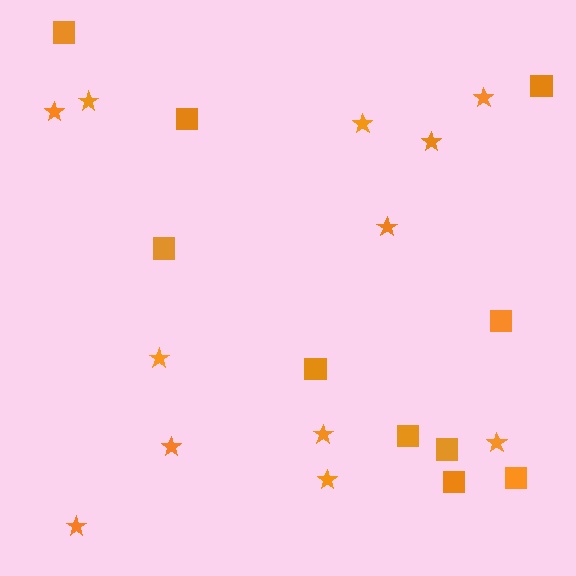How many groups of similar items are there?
There are 2 groups: one group of stars (12) and one group of squares (10).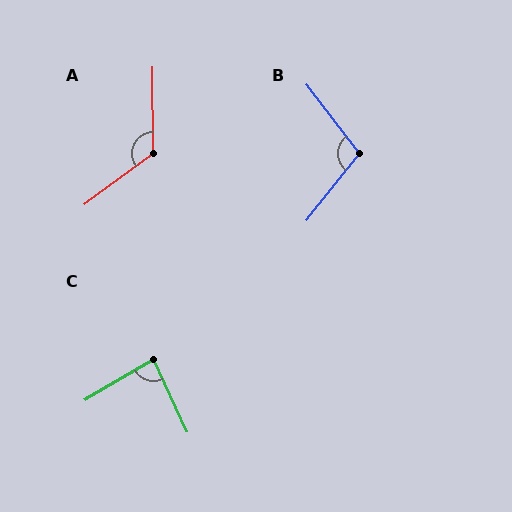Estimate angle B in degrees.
Approximately 104 degrees.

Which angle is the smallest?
C, at approximately 84 degrees.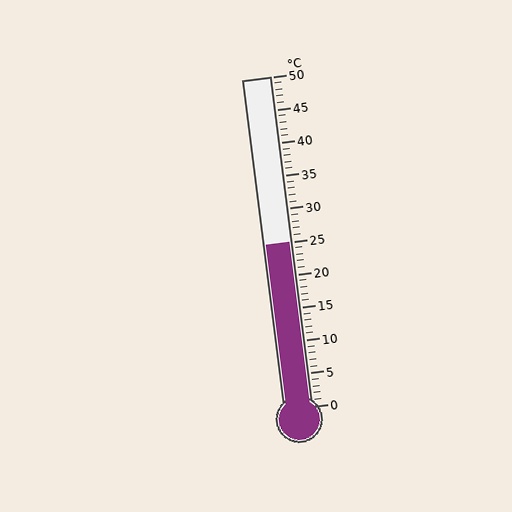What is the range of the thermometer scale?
The thermometer scale ranges from 0°C to 50°C.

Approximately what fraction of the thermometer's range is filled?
The thermometer is filled to approximately 50% of its range.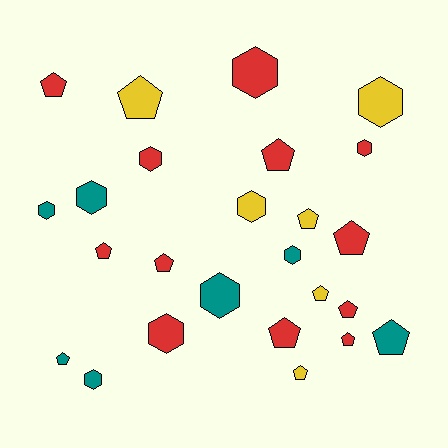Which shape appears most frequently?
Pentagon, with 14 objects.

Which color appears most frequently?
Red, with 12 objects.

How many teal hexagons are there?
There are 5 teal hexagons.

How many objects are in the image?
There are 25 objects.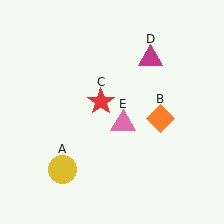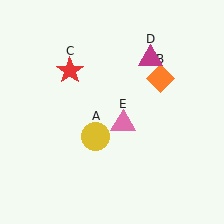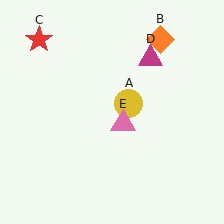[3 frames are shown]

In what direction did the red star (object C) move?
The red star (object C) moved up and to the left.